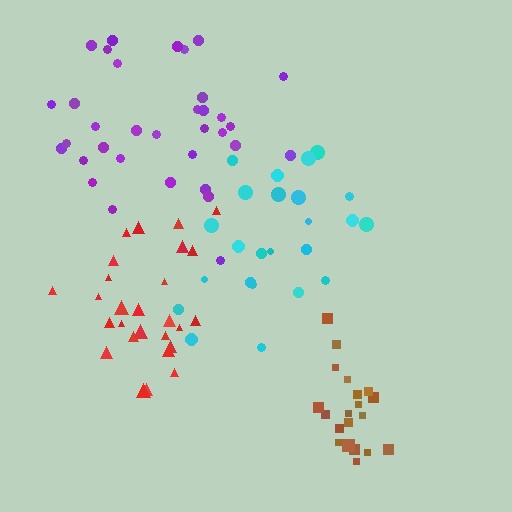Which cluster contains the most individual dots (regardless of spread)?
Purple (34).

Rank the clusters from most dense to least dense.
red, cyan, brown, purple.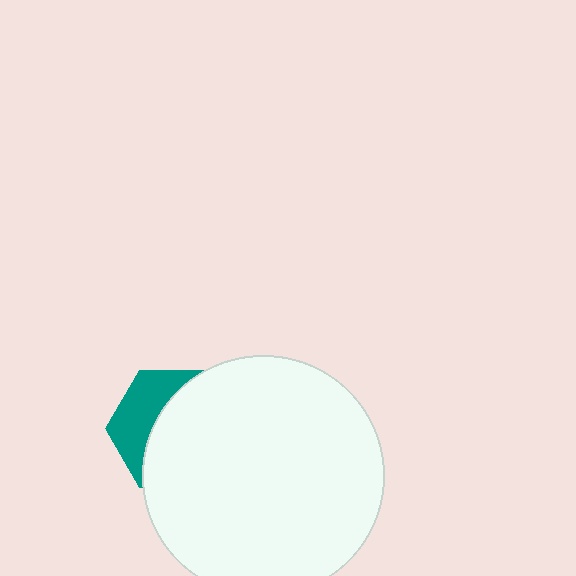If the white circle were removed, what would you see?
You would see the complete teal hexagon.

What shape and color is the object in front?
The object in front is a white circle.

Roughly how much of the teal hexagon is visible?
A small part of it is visible (roughly 36%).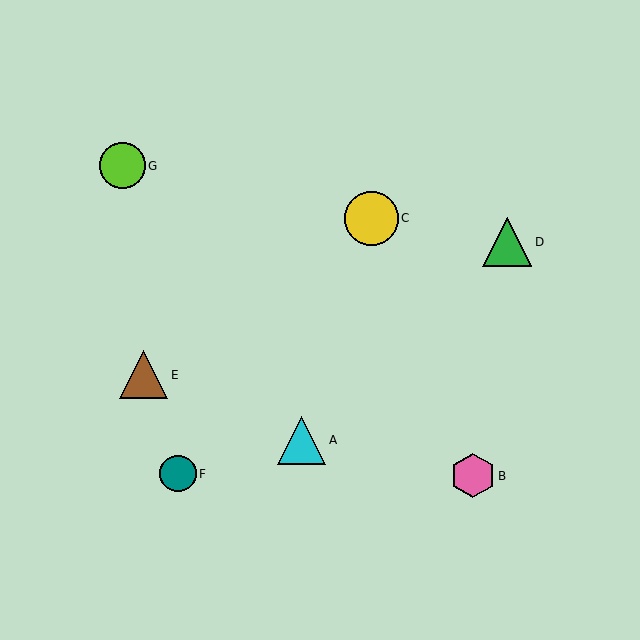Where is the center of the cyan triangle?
The center of the cyan triangle is at (302, 440).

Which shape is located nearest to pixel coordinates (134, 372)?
The brown triangle (labeled E) at (144, 375) is nearest to that location.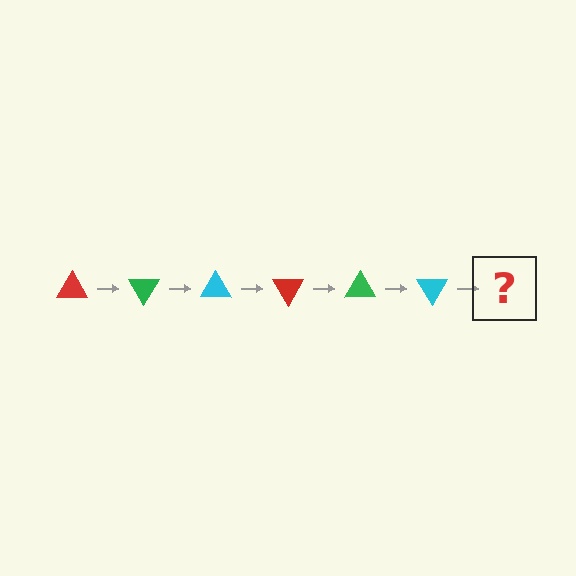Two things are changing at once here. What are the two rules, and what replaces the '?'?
The two rules are that it rotates 60 degrees each step and the color cycles through red, green, and cyan. The '?' should be a red triangle, rotated 360 degrees from the start.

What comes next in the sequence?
The next element should be a red triangle, rotated 360 degrees from the start.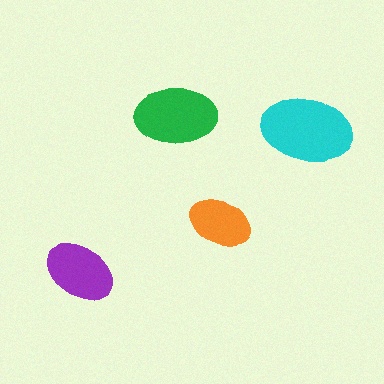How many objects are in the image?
There are 4 objects in the image.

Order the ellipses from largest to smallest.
the cyan one, the green one, the purple one, the orange one.